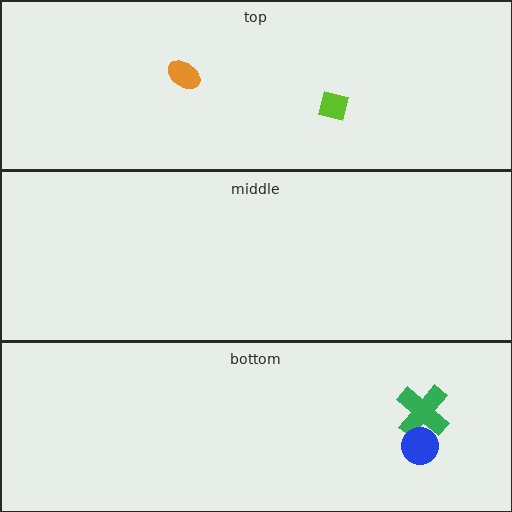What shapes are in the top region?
The lime square, the orange ellipse.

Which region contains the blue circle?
The bottom region.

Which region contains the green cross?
The bottom region.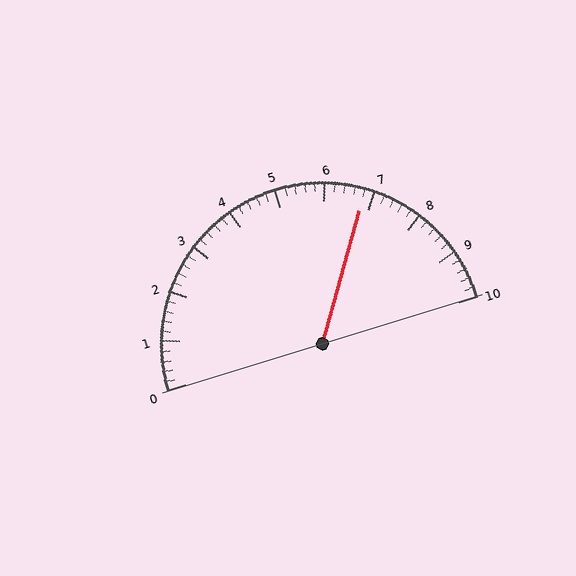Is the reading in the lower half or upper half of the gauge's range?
The reading is in the upper half of the range (0 to 10).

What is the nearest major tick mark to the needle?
The nearest major tick mark is 7.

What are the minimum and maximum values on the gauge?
The gauge ranges from 0 to 10.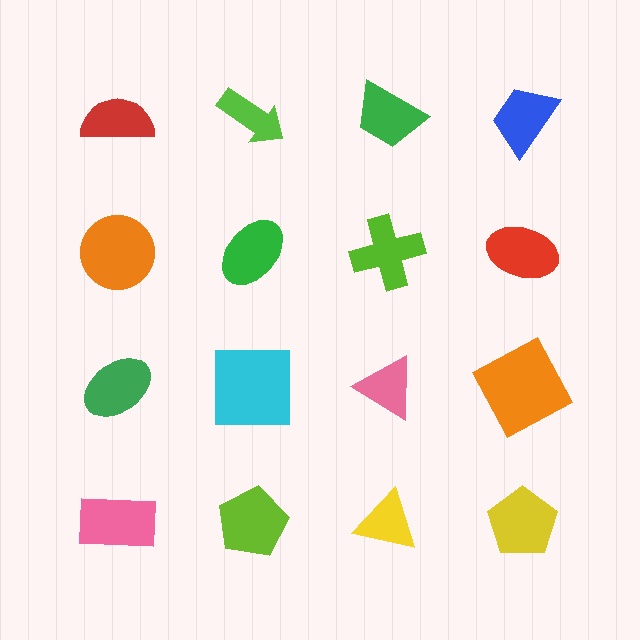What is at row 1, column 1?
A red semicircle.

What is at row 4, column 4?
A yellow pentagon.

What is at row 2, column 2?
A green ellipse.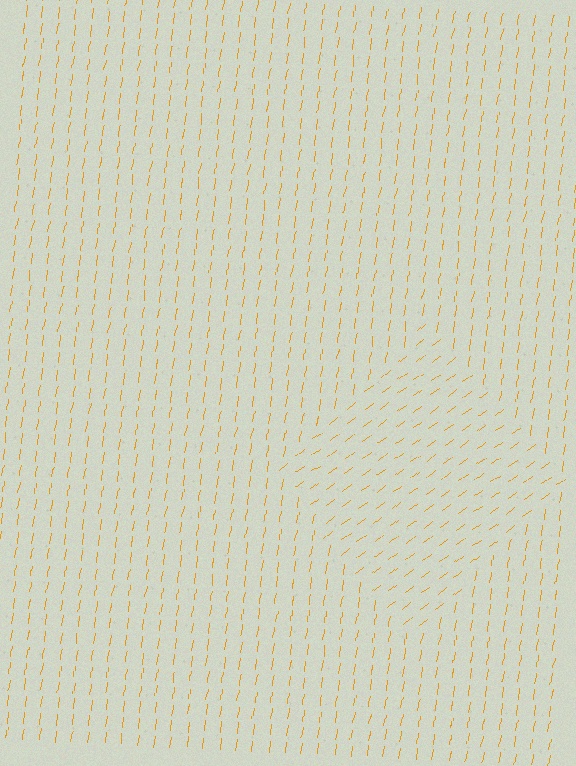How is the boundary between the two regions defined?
The boundary is defined purely by a change in line orientation (approximately 45 degrees difference). All lines are the same color and thickness.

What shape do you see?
I see a diamond.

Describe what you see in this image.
The image is filled with small orange line segments. A diamond region in the image has lines oriented differently from the surrounding lines, creating a visible texture boundary.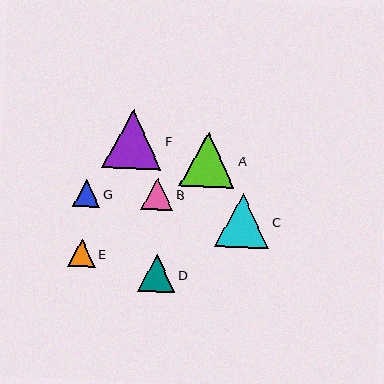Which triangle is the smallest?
Triangle E is the smallest with a size of approximately 27 pixels.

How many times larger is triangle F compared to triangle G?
Triangle F is approximately 2.1 times the size of triangle G.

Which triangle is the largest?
Triangle F is the largest with a size of approximately 59 pixels.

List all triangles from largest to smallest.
From largest to smallest: F, A, C, D, B, G, E.